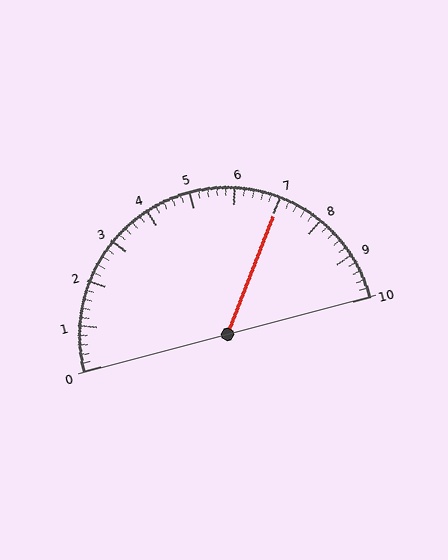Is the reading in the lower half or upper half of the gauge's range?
The reading is in the upper half of the range (0 to 10).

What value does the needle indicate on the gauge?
The needle indicates approximately 7.0.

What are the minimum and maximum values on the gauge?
The gauge ranges from 0 to 10.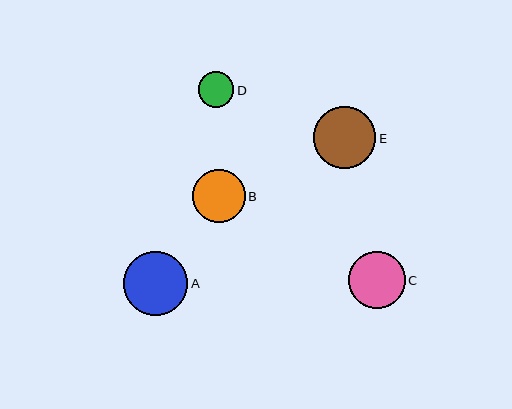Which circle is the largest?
Circle A is the largest with a size of approximately 64 pixels.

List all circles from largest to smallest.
From largest to smallest: A, E, C, B, D.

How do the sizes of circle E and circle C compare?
Circle E and circle C are approximately the same size.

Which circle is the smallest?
Circle D is the smallest with a size of approximately 35 pixels.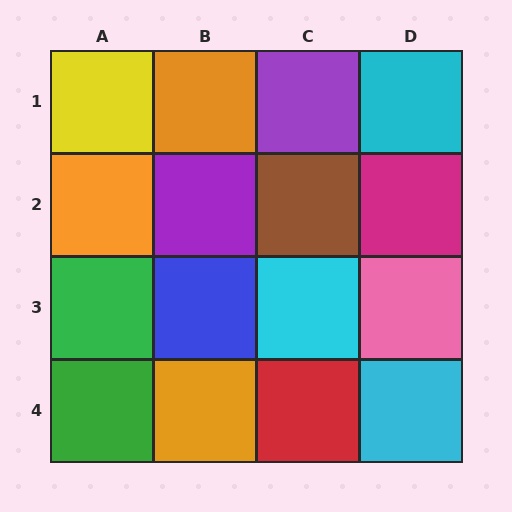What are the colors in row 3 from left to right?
Green, blue, cyan, pink.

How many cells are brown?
1 cell is brown.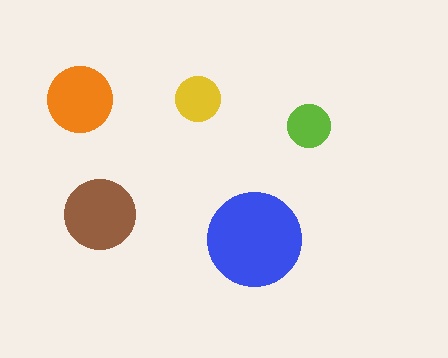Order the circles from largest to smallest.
the blue one, the brown one, the orange one, the yellow one, the lime one.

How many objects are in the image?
There are 5 objects in the image.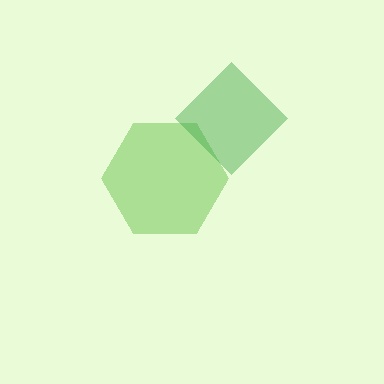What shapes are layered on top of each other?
The layered shapes are: a lime hexagon, a green diamond.